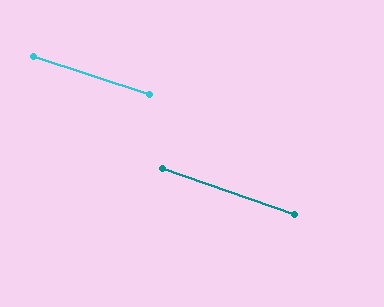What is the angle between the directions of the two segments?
Approximately 1 degree.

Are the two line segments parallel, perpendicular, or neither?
Parallel — their directions differ by only 1.1°.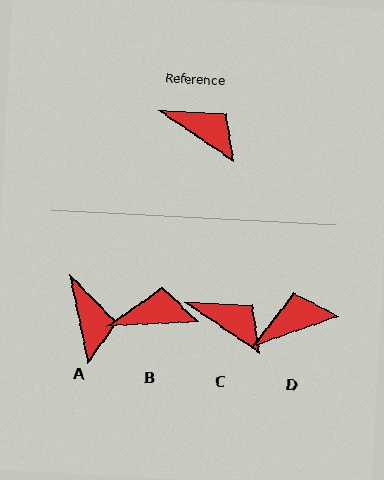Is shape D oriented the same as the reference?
No, it is off by about 54 degrees.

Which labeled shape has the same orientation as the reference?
C.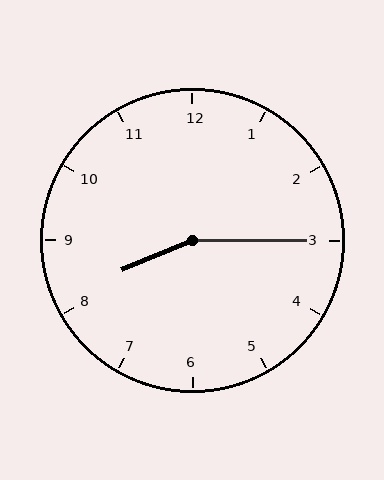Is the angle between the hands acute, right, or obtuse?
It is obtuse.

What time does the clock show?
8:15.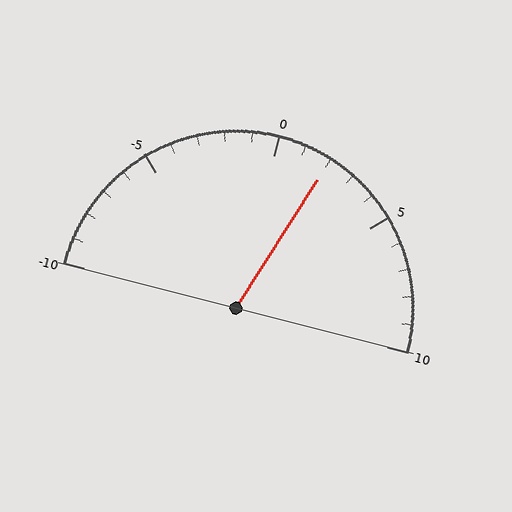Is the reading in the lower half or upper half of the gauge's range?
The reading is in the upper half of the range (-10 to 10).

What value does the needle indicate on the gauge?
The needle indicates approximately 2.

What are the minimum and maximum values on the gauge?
The gauge ranges from -10 to 10.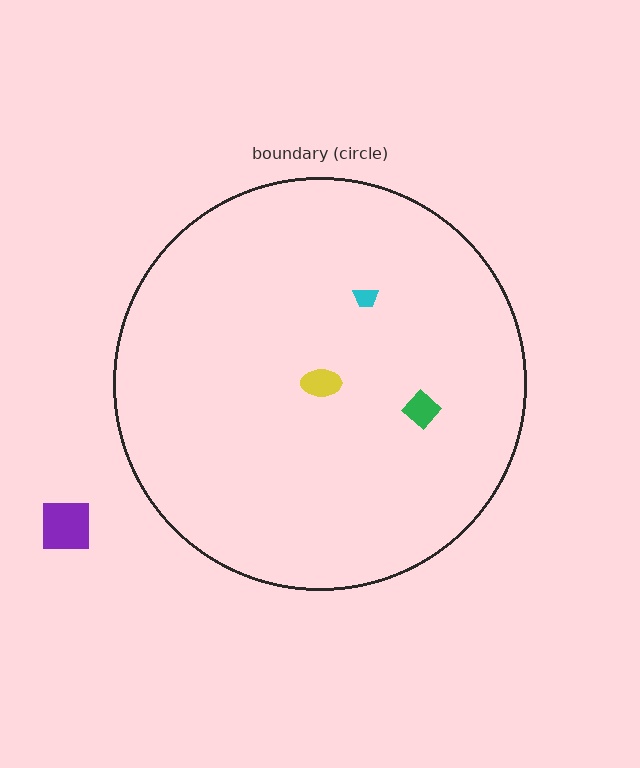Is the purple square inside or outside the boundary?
Outside.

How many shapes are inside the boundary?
3 inside, 1 outside.